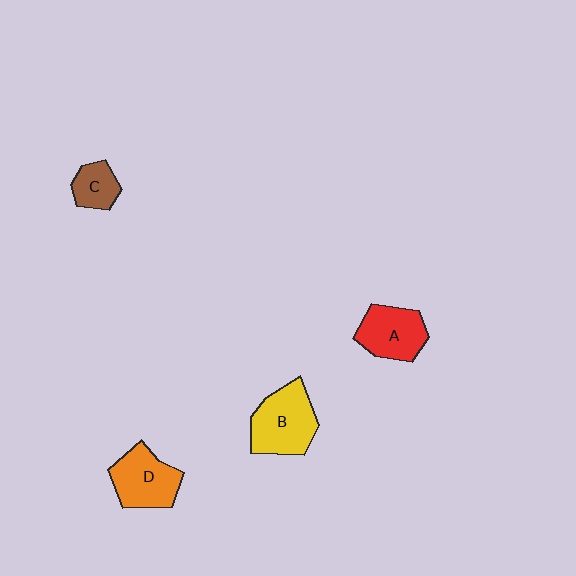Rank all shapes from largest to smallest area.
From largest to smallest: B (yellow), D (orange), A (red), C (brown).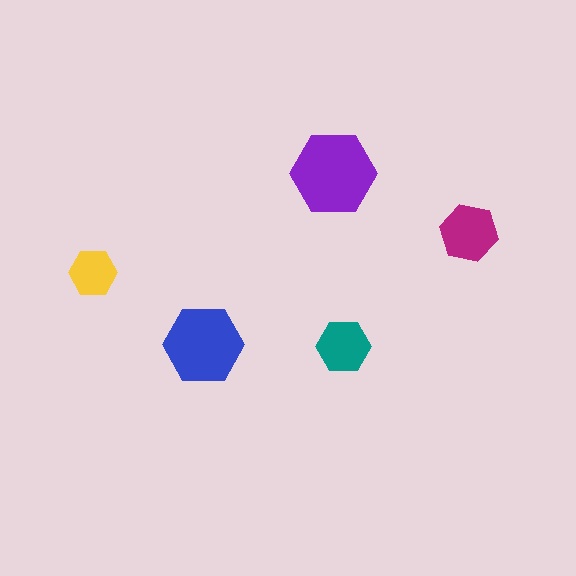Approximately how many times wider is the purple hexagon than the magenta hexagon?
About 1.5 times wider.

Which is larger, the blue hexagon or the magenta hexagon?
The blue one.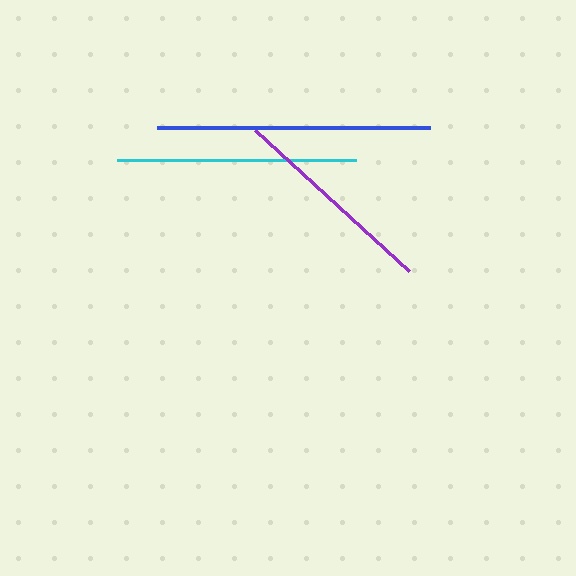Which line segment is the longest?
The blue line is the longest at approximately 273 pixels.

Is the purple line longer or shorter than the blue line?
The blue line is longer than the purple line.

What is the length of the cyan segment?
The cyan segment is approximately 239 pixels long.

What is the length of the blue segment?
The blue segment is approximately 273 pixels long.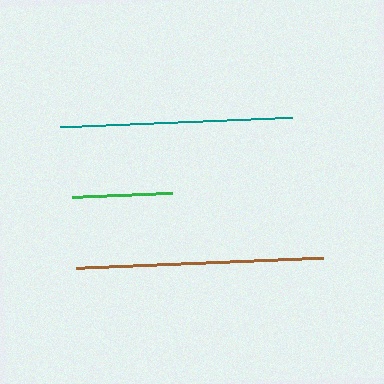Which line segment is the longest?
The brown line is the longest at approximately 247 pixels.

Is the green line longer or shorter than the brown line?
The brown line is longer than the green line.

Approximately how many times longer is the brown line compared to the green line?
The brown line is approximately 2.5 times the length of the green line.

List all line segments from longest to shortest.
From longest to shortest: brown, teal, green.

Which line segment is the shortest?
The green line is the shortest at approximately 100 pixels.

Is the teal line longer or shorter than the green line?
The teal line is longer than the green line.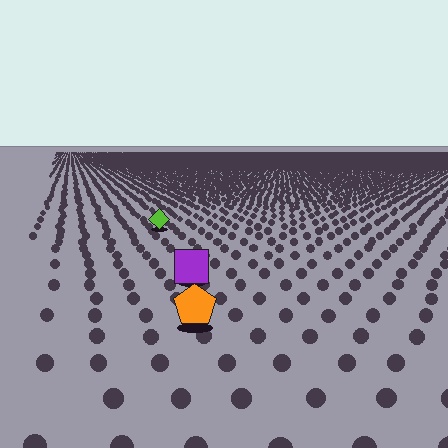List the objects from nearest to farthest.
From nearest to farthest: the orange pentagon, the purple square, the lime diamond.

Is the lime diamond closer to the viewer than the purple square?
No. The purple square is closer — you can tell from the texture gradient: the ground texture is coarser near it.